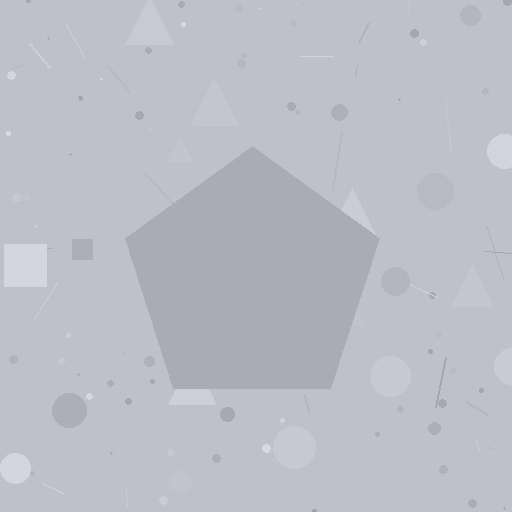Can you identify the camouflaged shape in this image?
The camouflaged shape is a pentagon.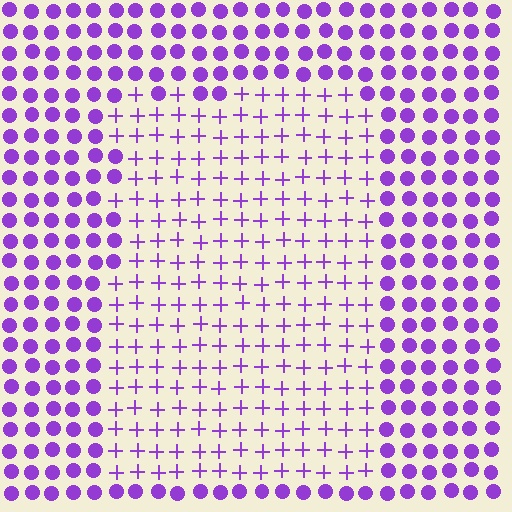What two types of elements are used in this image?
The image uses plus signs inside the rectangle region and circles outside it.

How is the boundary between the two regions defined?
The boundary is defined by a change in element shape: plus signs inside vs. circles outside. All elements share the same color and spacing.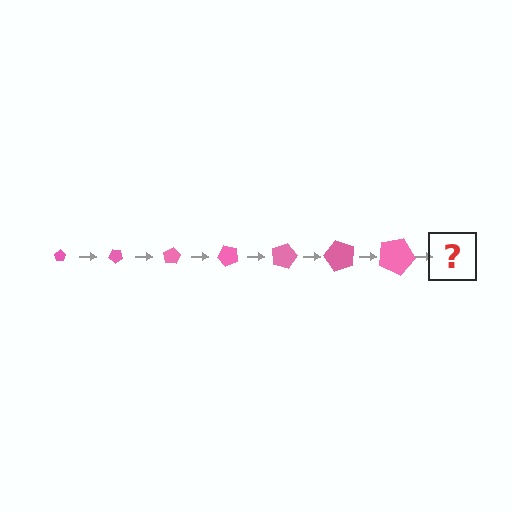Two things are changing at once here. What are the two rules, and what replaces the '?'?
The two rules are that the pentagon grows larger each step and it rotates 40 degrees each step. The '?' should be a pentagon, larger than the previous one and rotated 280 degrees from the start.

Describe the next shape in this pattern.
It should be a pentagon, larger than the previous one and rotated 280 degrees from the start.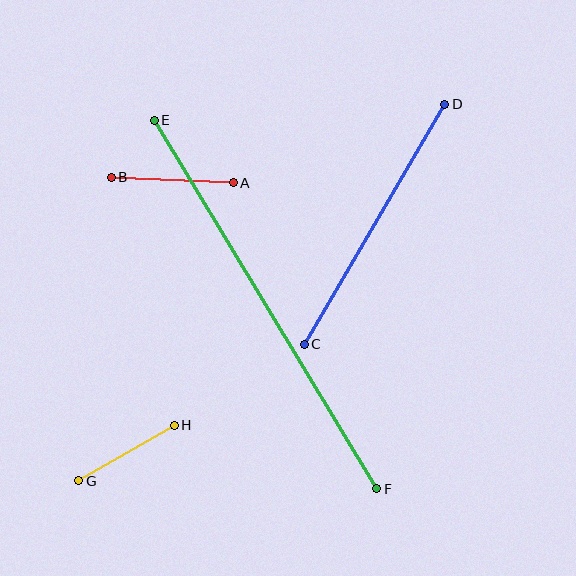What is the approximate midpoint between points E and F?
The midpoint is at approximately (266, 305) pixels.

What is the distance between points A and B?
The distance is approximately 122 pixels.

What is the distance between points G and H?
The distance is approximately 110 pixels.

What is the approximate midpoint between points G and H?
The midpoint is at approximately (126, 453) pixels.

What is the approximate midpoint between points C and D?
The midpoint is at approximately (375, 224) pixels.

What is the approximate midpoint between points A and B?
The midpoint is at approximately (172, 180) pixels.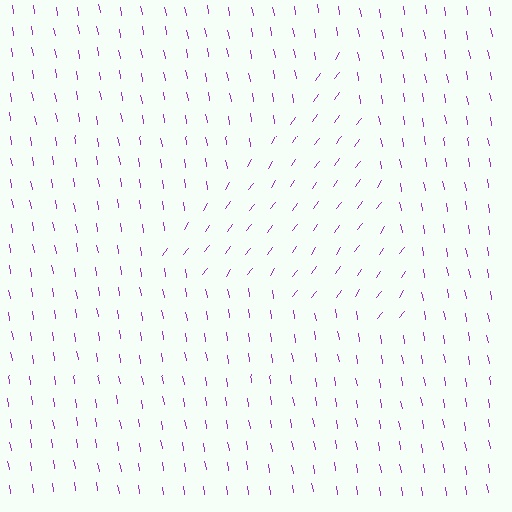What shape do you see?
I see a triangle.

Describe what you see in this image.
The image is filled with small purple line segments. A triangle region in the image has lines oriented differently from the surrounding lines, creating a visible texture boundary.